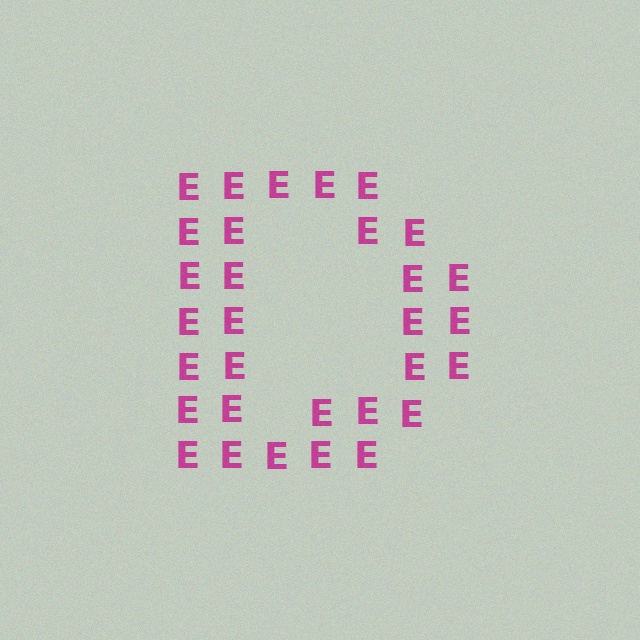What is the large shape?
The large shape is the letter D.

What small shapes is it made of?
It is made of small letter E's.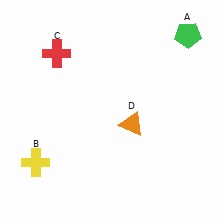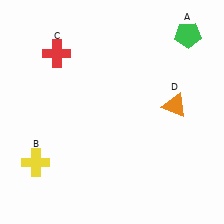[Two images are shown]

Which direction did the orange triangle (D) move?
The orange triangle (D) moved right.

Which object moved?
The orange triangle (D) moved right.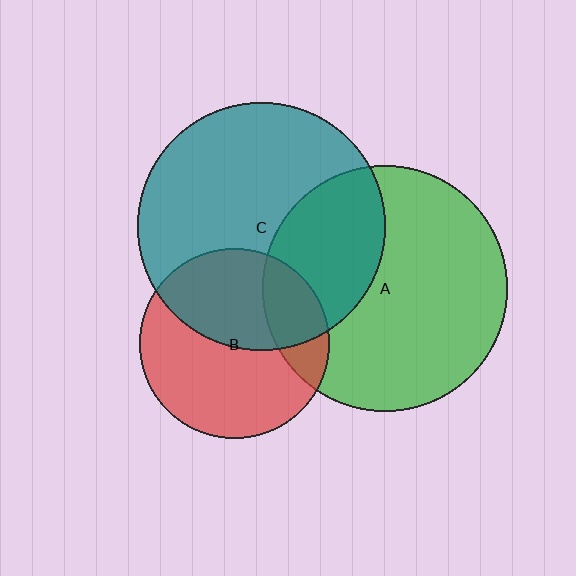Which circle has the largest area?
Circle C (teal).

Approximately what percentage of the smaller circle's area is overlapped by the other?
Approximately 20%.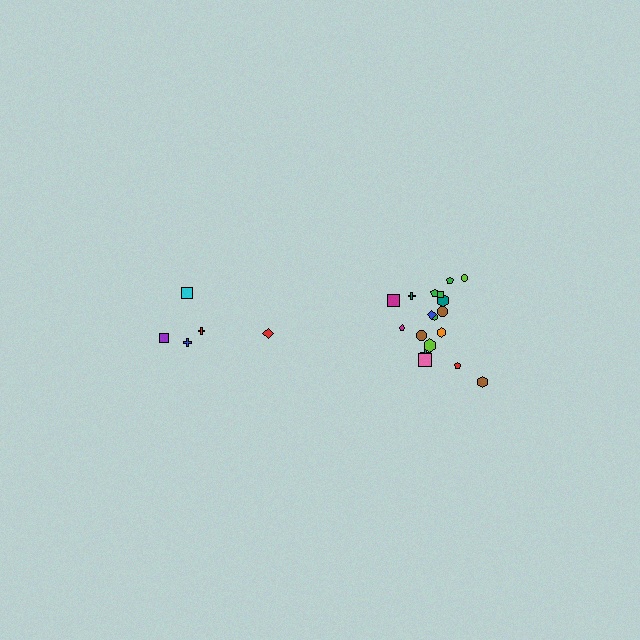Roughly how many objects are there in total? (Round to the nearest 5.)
Roughly 25 objects in total.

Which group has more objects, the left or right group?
The right group.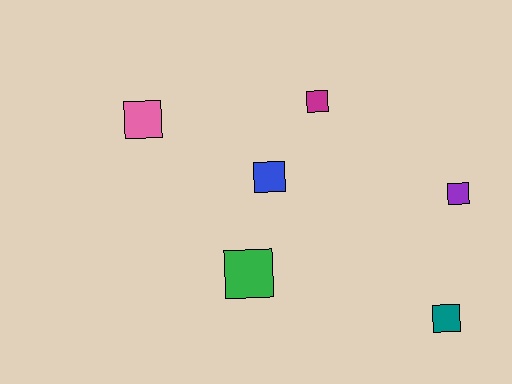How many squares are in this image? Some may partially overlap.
There are 6 squares.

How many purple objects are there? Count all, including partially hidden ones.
There is 1 purple object.